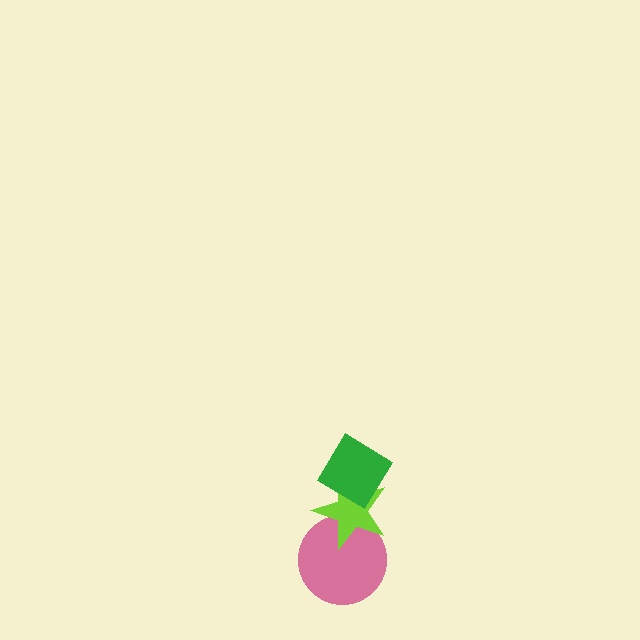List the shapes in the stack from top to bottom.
From top to bottom: the green diamond, the lime star, the pink circle.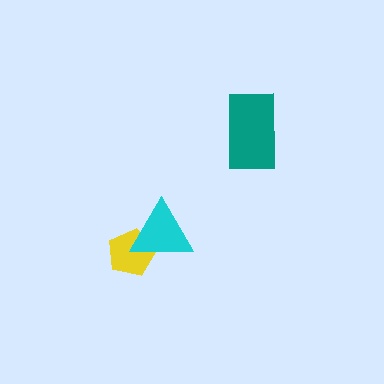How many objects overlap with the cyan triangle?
1 object overlaps with the cyan triangle.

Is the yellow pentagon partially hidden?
Yes, it is partially covered by another shape.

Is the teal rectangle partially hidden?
No, no other shape covers it.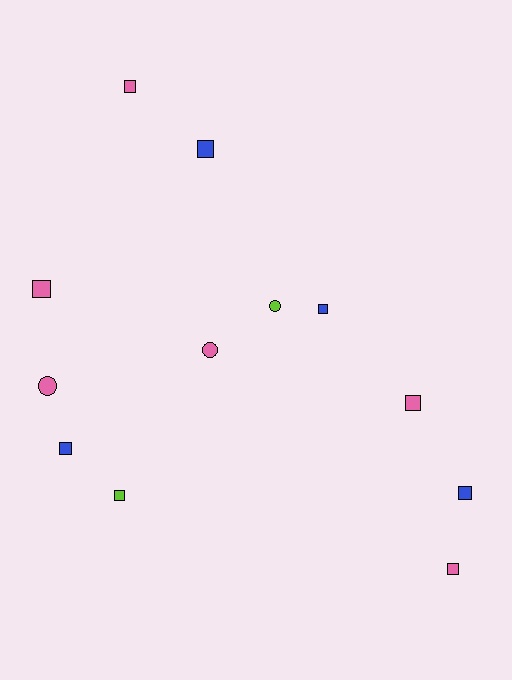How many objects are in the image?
There are 12 objects.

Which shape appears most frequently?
Square, with 9 objects.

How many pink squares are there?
There are 4 pink squares.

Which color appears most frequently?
Pink, with 6 objects.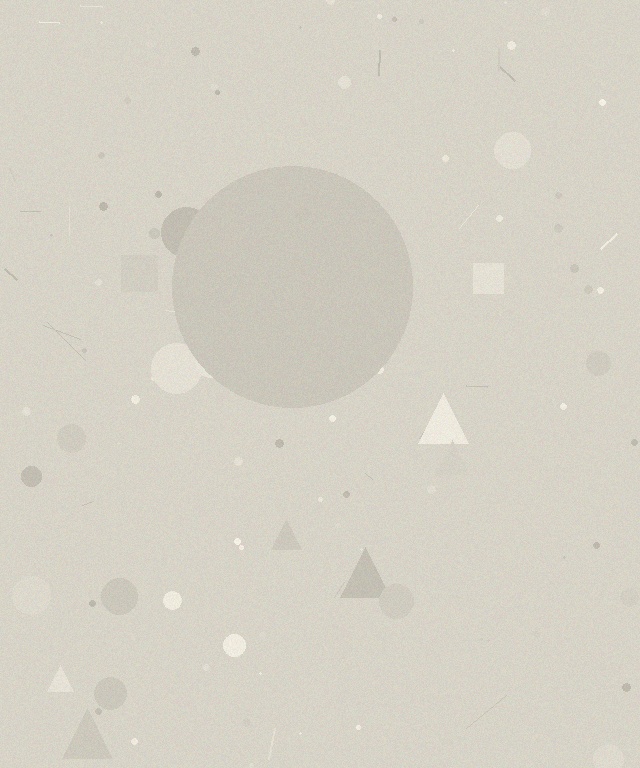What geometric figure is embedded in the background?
A circle is embedded in the background.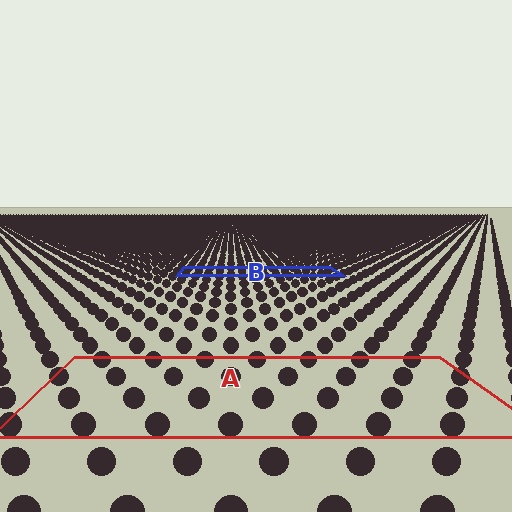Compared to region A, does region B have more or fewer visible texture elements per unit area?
Region B has more texture elements per unit area — they are packed more densely because it is farther away.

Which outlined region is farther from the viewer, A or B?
Region B is farther from the viewer — the texture elements inside it appear smaller and more densely packed.